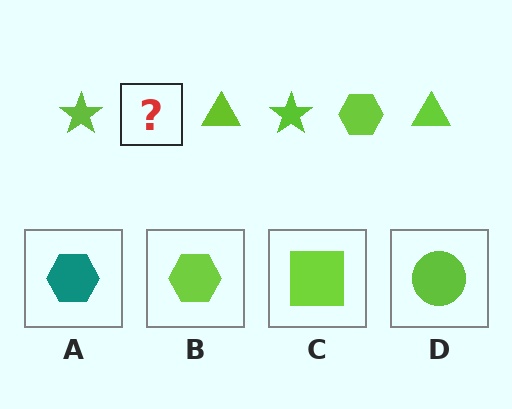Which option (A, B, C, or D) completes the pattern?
B.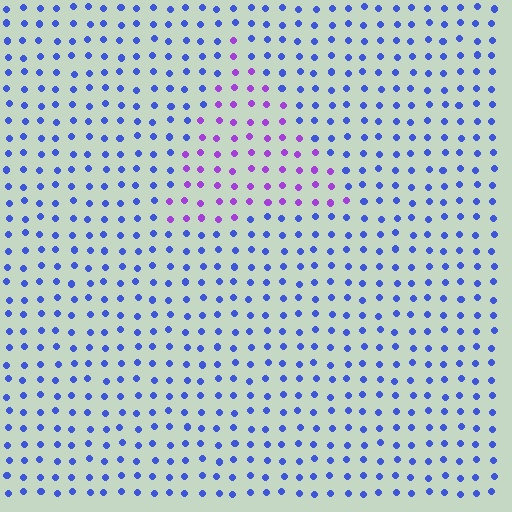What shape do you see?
I see a triangle.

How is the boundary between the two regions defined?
The boundary is defined purely by a slight shift in hue (about 49 degrees). Spacing, size, and orientation are identical on both sides.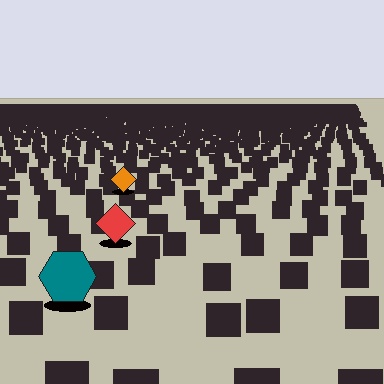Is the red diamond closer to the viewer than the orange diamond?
Yes. The red diamond is closer — you can tell from the texture gradient: the ground texture is coarser near it.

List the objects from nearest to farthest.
From nearest to farthest: the teal hexagon, the red diamond, the orange diamond.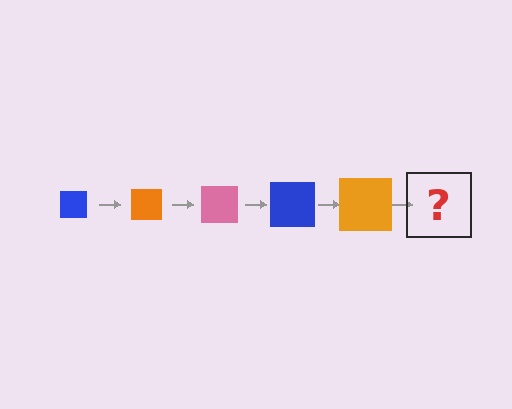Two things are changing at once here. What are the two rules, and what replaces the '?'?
The two rules are that the square grows larger each step and the color cycles through blue, orange, and pink. The '?' should be a pink square, larger than the previous one.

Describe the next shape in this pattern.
It should be a pink square, larger than the previous one.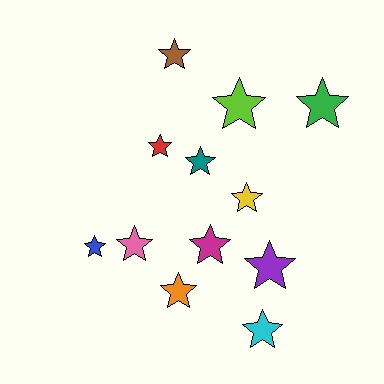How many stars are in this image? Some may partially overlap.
There are 12 stars.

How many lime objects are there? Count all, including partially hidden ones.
There is 1 lime object.